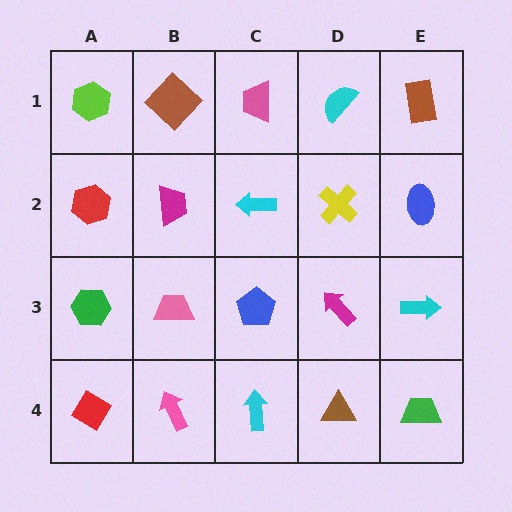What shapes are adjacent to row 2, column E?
A brown rectangle (row 1, column E), a cyan arrow (row 3, column E), a yellow cross (row 2, column D).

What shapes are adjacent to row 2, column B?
A brown diamond (row 1, column B), a pink trapezoid (row 3, column B), a red hexagon (row 2, column A), a cyan arrow (row 2, column C).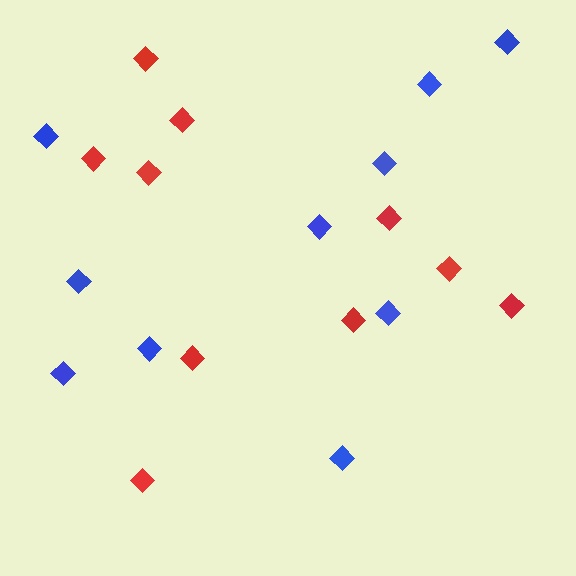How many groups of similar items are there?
There are 2 groups: one group of red diamonds (10) and one group of blue diamonds (10).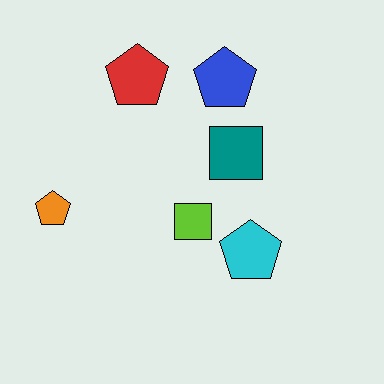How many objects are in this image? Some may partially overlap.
There are 6 objects.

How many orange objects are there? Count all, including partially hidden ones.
There is 1 orange object.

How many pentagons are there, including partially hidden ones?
There are 4 pentagons.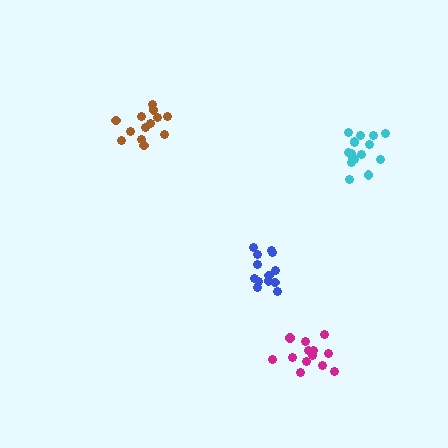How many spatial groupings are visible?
There are 4 spatial groupings.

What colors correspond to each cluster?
The clusters are colored: cyan, blue, brown, magenta.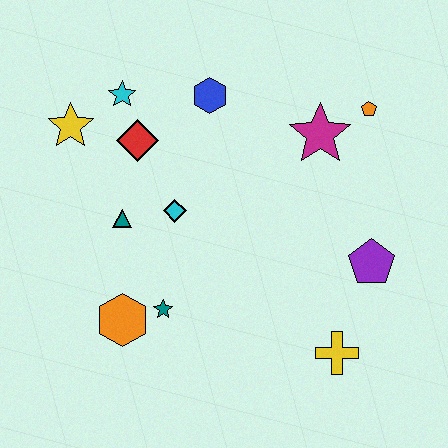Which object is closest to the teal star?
The orange hexagon is closest to the teal star.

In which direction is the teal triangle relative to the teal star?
The teal triangle is above the teal star.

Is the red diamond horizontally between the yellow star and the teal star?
Yes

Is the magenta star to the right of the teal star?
Yes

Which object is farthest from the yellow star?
The yellow cross is farthest from the yellow star.